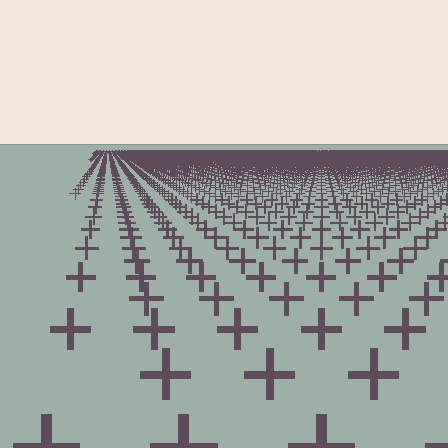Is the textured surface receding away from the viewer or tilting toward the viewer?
The surface is receding away from the viewer. Texture elements get smaller and denser toward the top.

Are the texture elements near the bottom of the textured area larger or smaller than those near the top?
Larger. Near the bottom, elements are closer to the viewer and appear at a bigger on-screen size.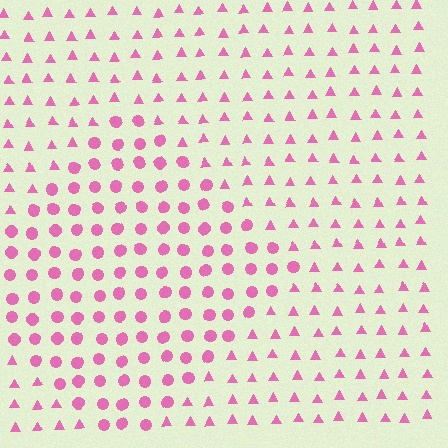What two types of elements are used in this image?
The image uses circles inside the diamond region and triangles outside it.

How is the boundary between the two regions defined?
The boundary is defined by a change in element shape: circles inside vs. triangles outside. All elements share the same color and spacing.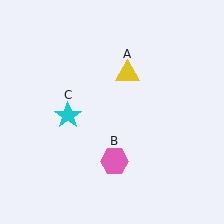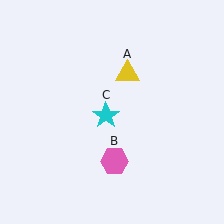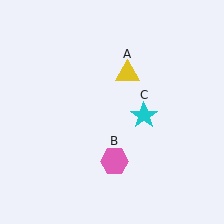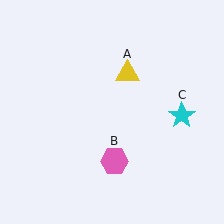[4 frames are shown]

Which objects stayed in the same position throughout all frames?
Yellow triangle (object A) and pink hexagon (object B) remained stationary.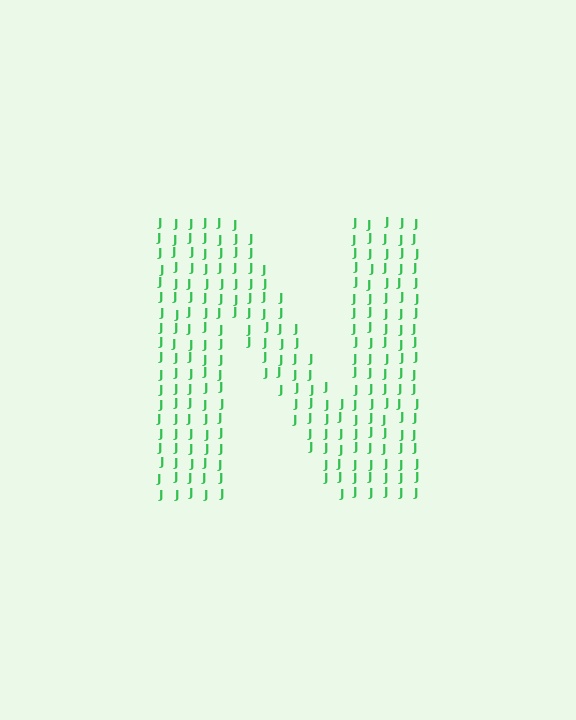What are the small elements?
The small elements are letter J's.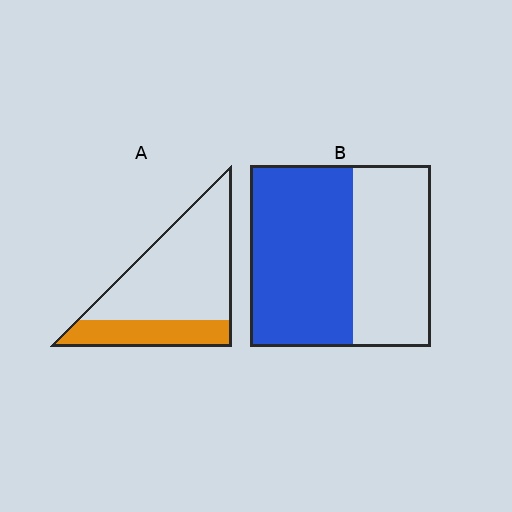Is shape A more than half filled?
No.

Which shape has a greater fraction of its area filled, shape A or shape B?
Shape B.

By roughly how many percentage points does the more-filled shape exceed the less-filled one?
By roughly 30 percentage points (B over A).